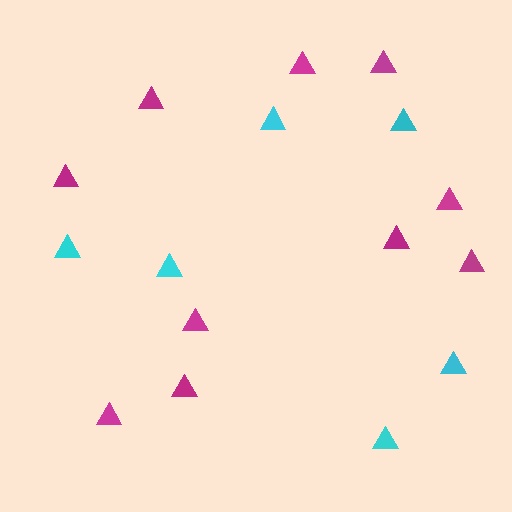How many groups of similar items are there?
There are 2 groups: one group of cyan triangles (6) and one group of magenta triangles (10).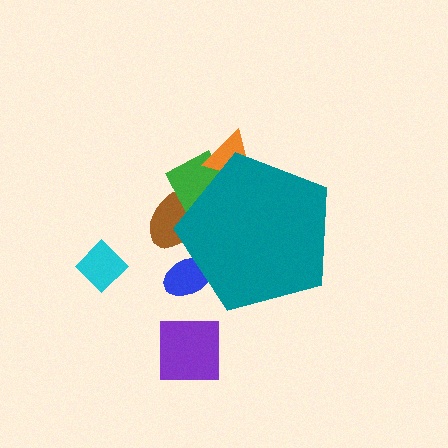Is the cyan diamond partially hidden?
No, the cyan diamond is fully visible.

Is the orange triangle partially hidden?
Yes, the orange triangle is partially hidden behind the teal pentagon.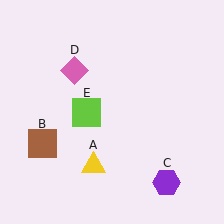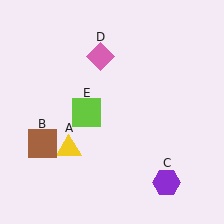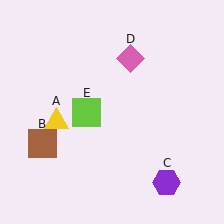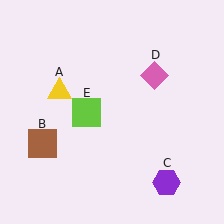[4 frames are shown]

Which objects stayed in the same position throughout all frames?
Brown square (object B) and purple hexagon (object C) and lime square (object E) remained stationary.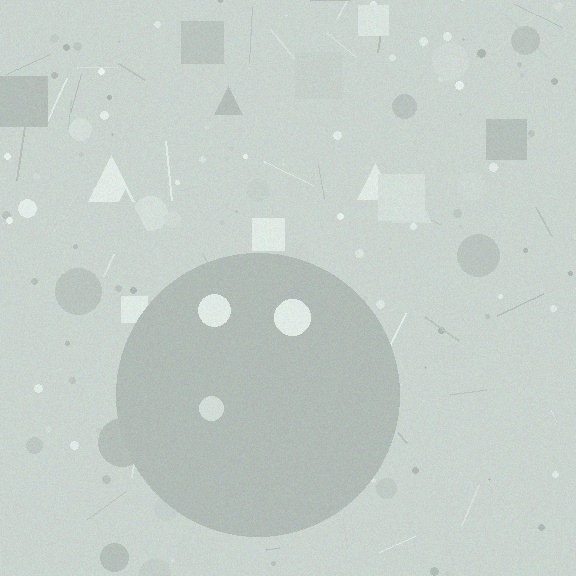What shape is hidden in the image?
A circle is hidden in the image.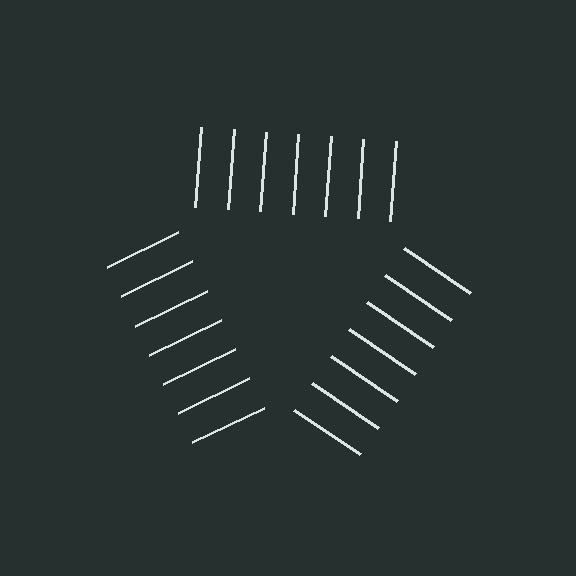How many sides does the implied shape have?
3 sides — the line-ends trace a triangle.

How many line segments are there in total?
21 — 7 along each of the 3 edges.